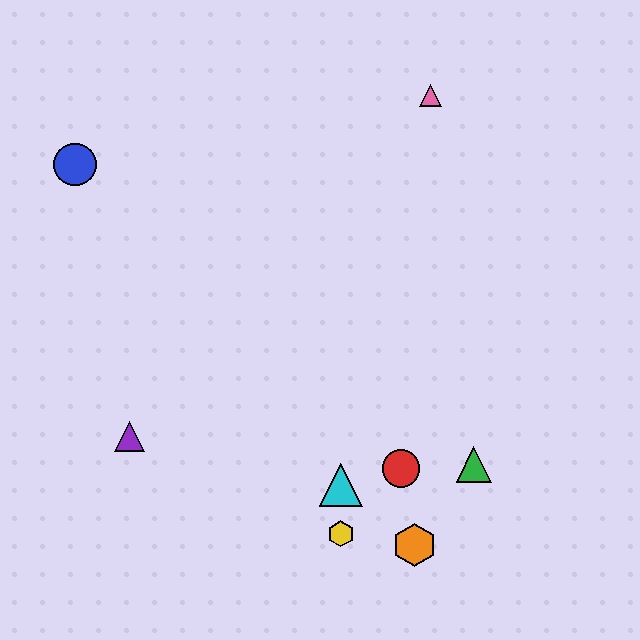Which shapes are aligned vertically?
The yellow hexagon, the cyan triangle are aligned vertically.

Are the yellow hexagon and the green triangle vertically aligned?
No, the yellow hexagon is at x≈341 and the green triangle is at x≈474.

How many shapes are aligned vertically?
2 shapes (the yellow hexagon, the cyan triangle) are aligned vertically.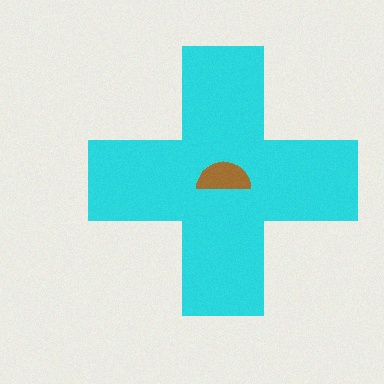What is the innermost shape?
The brown semicircle.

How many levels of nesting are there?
2.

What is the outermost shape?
The cyan cross.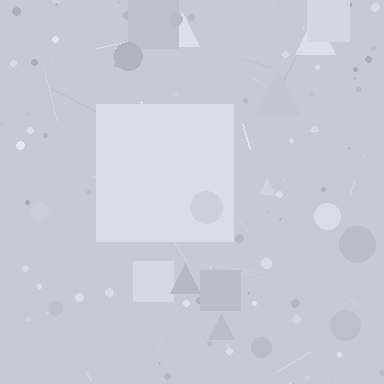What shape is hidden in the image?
A square is hidden in the image.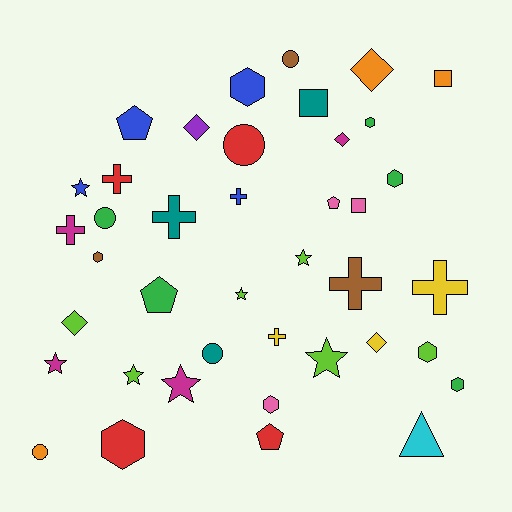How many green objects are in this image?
There are 5 green objects.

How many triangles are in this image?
There is 1 triangle.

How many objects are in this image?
There are 40 objects.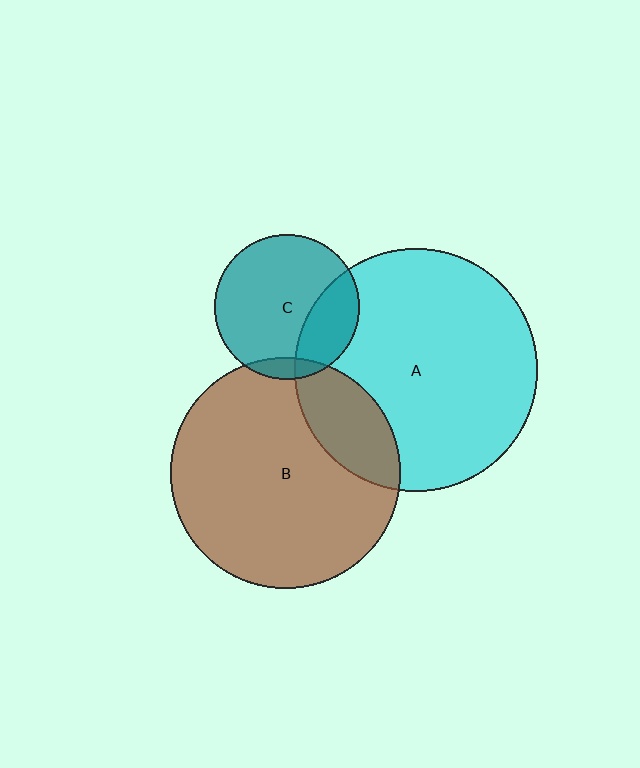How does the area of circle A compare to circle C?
Approximately 2.8 times.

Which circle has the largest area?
Circle A (cyan).